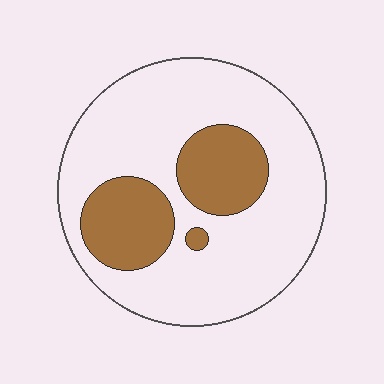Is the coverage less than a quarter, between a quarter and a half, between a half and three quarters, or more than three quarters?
Less than a quarter.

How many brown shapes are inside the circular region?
3.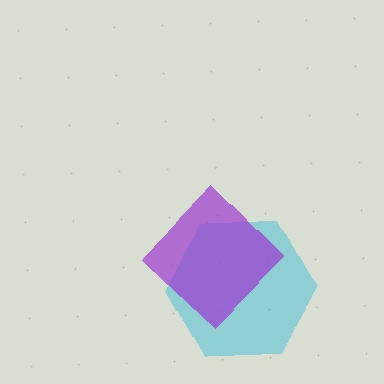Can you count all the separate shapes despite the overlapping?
Yes, there are 2 separate shapes.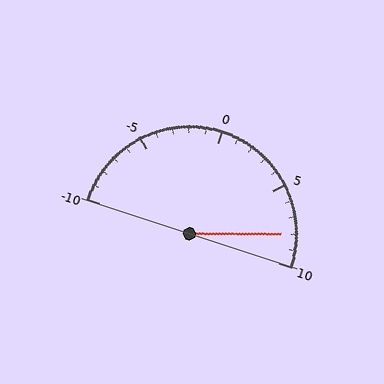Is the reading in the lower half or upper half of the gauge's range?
The reading is in the upper half of the range (-10 to 10).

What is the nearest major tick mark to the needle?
The nearest major tick mark is 10.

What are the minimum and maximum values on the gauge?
The gauge ranges from -10 to 10.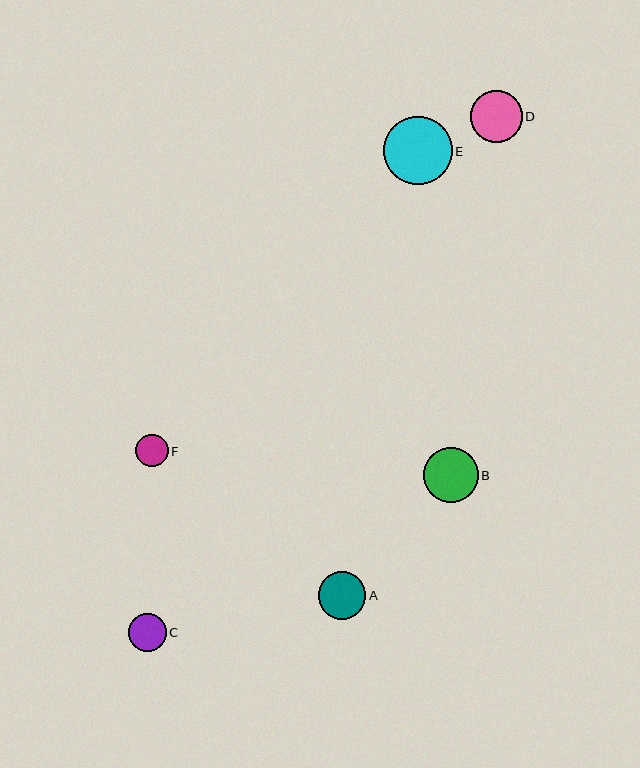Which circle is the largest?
Circle E is the largest with a size of approximately 69 pixels.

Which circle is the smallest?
Circle F is the smallest with a size of approximately 32 pixels.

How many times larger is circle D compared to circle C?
Circle D is approximately 1.4 times the size of circle C.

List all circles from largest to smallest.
From largest to smallest: E, B, D, A, C, F.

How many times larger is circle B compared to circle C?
Circle B is approximately 1.4 times the size of circle C.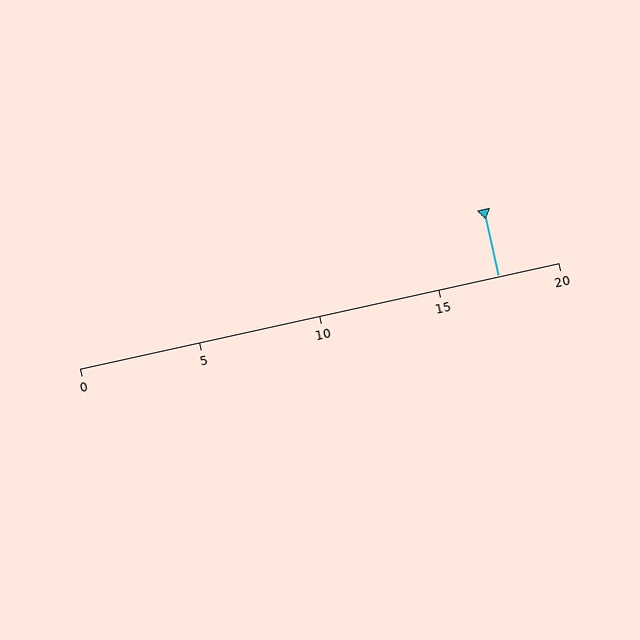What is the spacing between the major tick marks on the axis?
The major ticks are spaced 5 apart.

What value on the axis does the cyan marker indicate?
The marker indicates approximately 17.5.